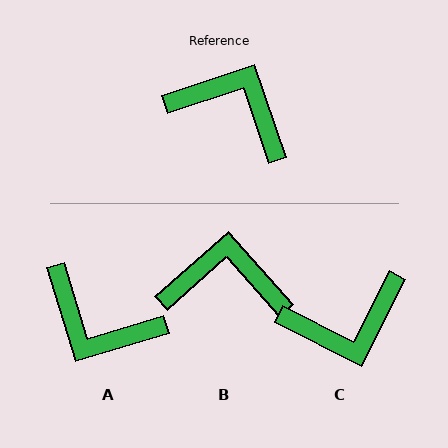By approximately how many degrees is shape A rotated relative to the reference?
Approximately 178 degrees counter-clockwise.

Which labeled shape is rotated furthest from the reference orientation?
A, about 178 degrees away.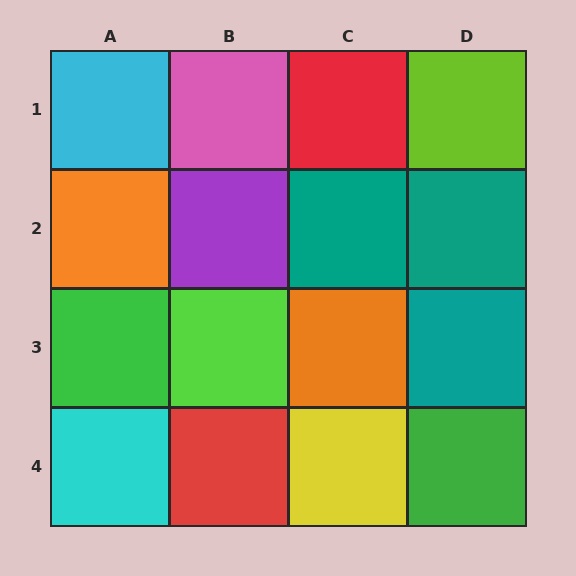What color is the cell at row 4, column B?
Red.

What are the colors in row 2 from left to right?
Orange, purple, teal, teal.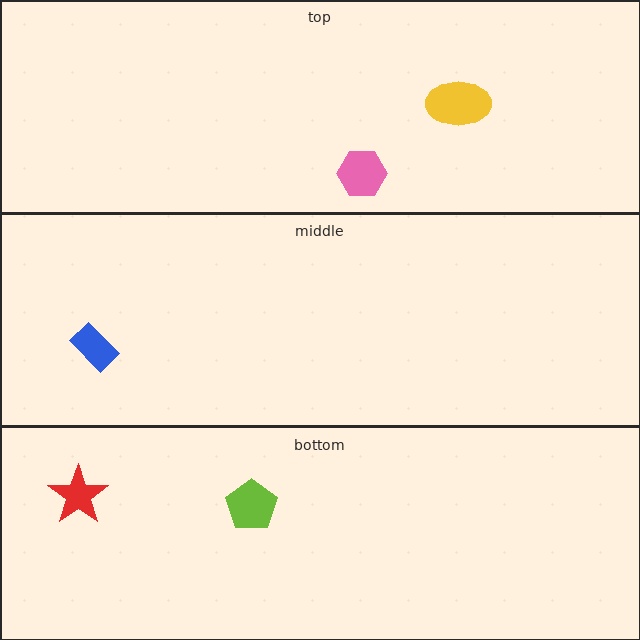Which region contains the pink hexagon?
The top region.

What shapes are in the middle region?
The blue rectangle.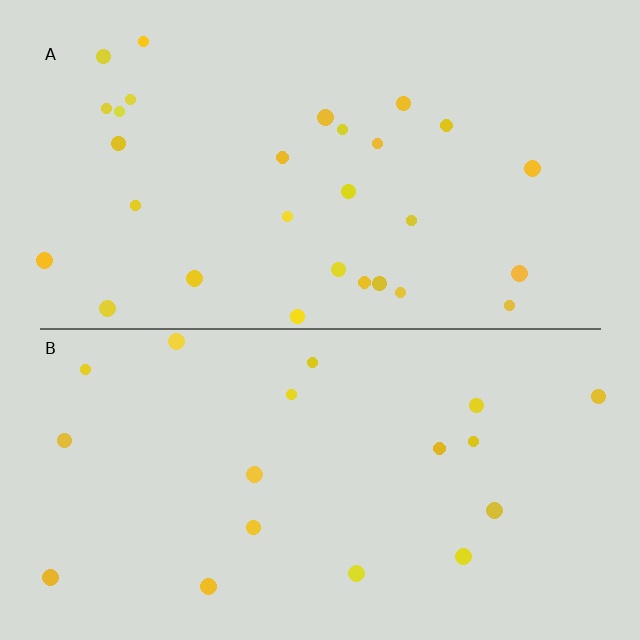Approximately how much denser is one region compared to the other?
Approximately 1.6× — region A over region B.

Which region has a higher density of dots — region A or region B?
A (the top).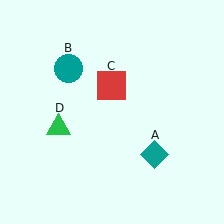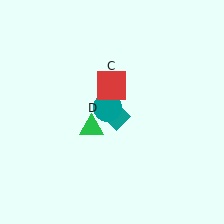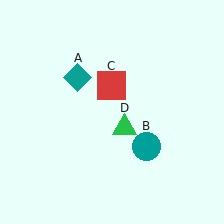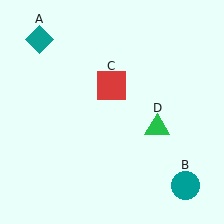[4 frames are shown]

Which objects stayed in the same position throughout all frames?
Red square (object C) remained stationary.